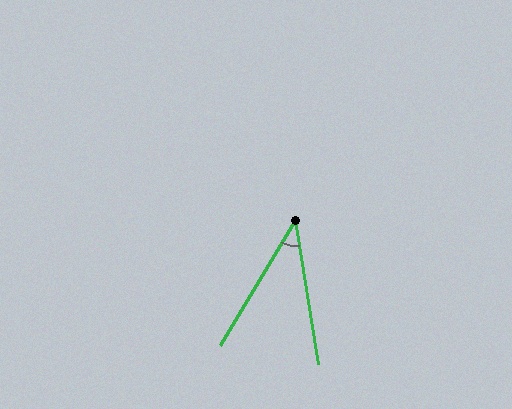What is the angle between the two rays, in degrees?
Approximately 40 degrees.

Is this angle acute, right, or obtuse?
It is acute.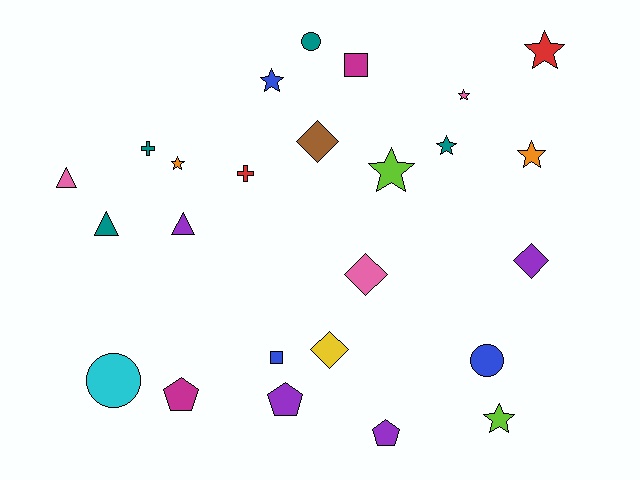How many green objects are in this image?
There are no green objects.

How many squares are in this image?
There are 2 squares.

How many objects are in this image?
There are 25 objects.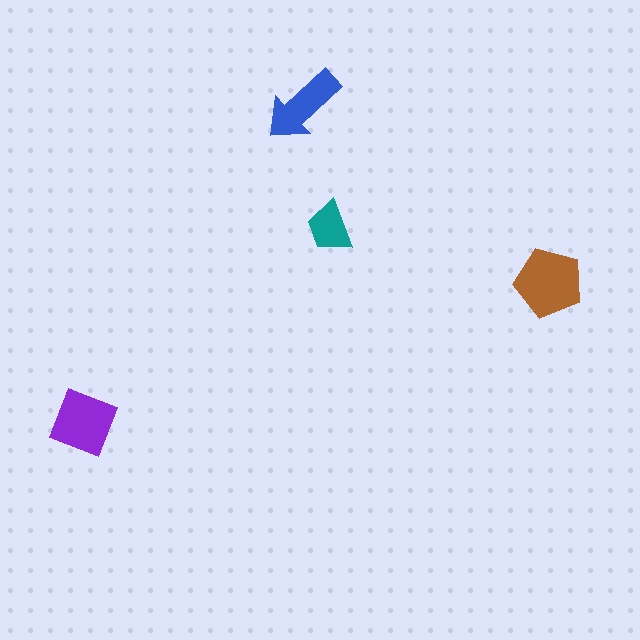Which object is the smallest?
The teal trapezoid.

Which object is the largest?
The brown pentagon.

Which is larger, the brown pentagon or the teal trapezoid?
The brown pentagon.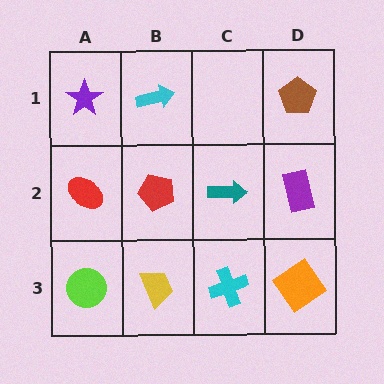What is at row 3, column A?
A lime circle.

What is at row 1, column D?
A brown pentagon.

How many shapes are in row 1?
3 shapes.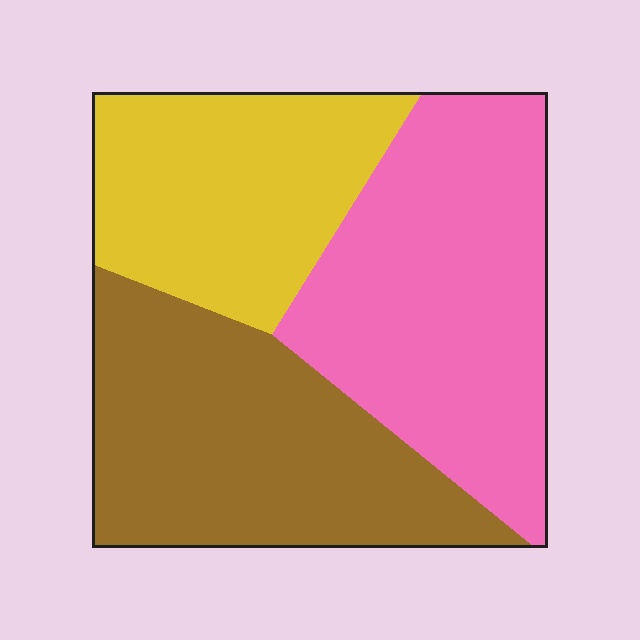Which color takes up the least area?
Yellow, at roughly 25%.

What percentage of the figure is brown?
Brown covers 35% of the figure.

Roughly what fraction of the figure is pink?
Pink covers roughly 40% of the figure.